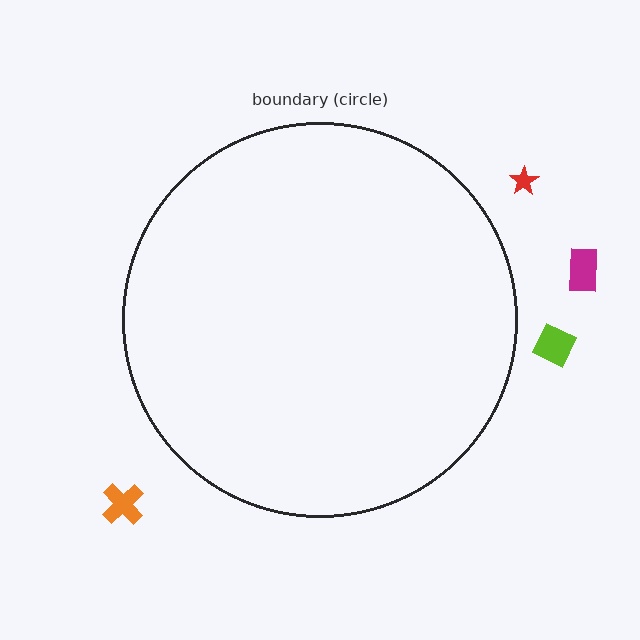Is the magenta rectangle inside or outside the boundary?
Outside.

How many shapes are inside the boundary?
0 inside, 4 outside.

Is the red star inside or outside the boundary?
Outside.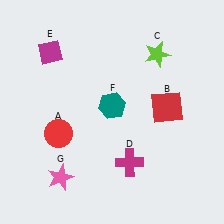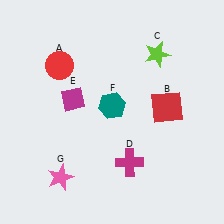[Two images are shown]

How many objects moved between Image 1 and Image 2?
2 objects moved between the two images.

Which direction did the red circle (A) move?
The red circle (A) moved up.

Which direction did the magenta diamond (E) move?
The magenta diamond (E) moved down.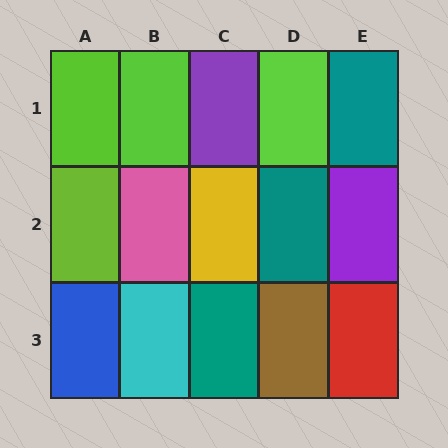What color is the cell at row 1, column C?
Purple.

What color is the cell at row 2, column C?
Yellow.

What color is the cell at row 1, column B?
Lime.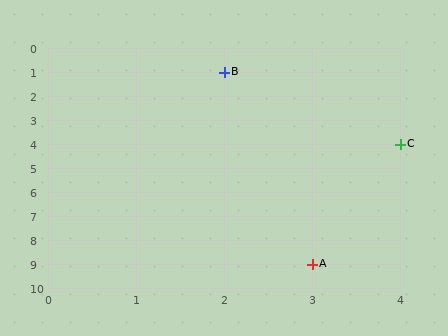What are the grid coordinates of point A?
Point A is at grid coordinates (3, 9).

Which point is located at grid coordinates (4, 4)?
Point C is at (4, 4).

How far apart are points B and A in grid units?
Points B and A are 1 column and 8 rows apart (about 8.1 grid units diagonally).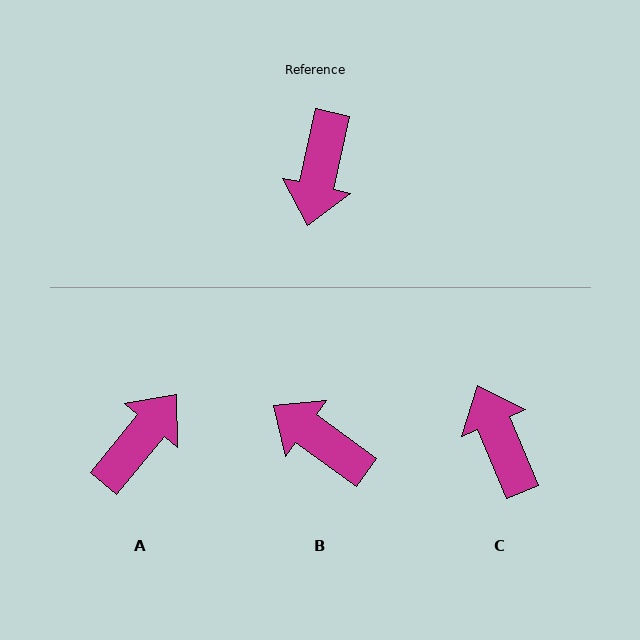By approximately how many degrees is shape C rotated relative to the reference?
Approximately 145 degrees clockwise.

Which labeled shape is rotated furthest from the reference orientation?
A, about 153 degrees away.